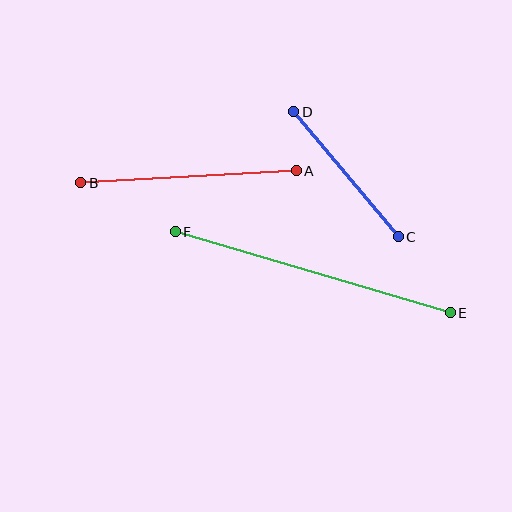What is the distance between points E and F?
The distance is approximately 287 pixels.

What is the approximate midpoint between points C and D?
The midpoint is at approximately (346, 174) pixels.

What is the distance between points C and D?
The distance is approximately 163 pixels.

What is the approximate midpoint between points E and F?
The midpoint is at approximately (313, 272) pixels.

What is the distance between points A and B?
The distance is approximately 216 pixels.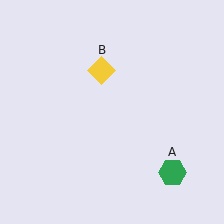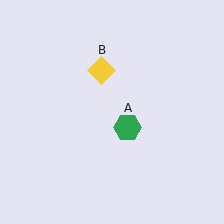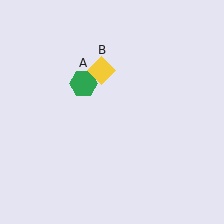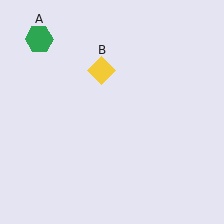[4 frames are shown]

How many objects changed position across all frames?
1 object changed position: green hexagon (object A).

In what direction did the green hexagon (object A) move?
The green hexagon (object A) moved up and to the left.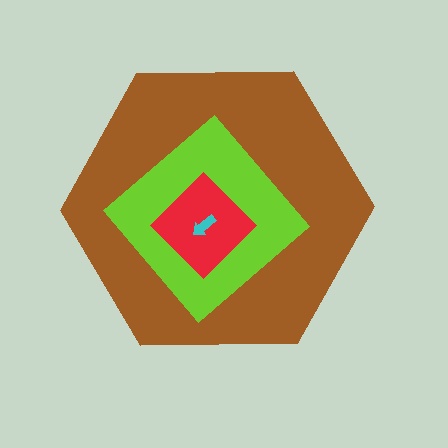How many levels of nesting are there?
4.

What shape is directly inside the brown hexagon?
The lime diamond.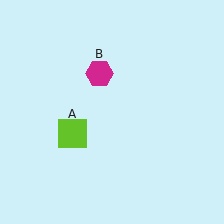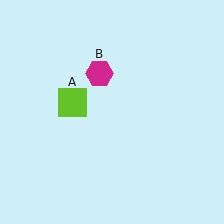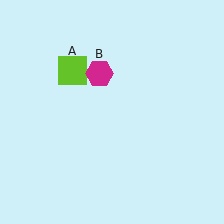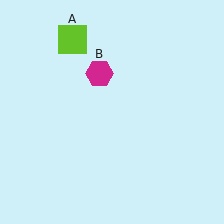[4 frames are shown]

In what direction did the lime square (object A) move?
The lime square (object A) moved up.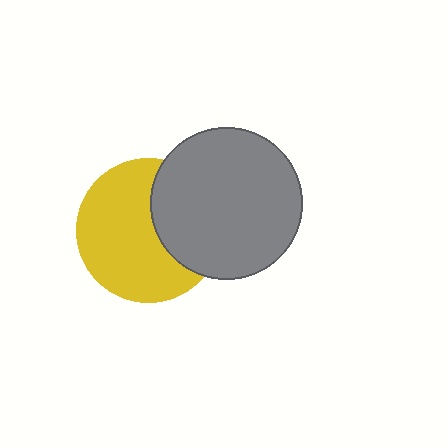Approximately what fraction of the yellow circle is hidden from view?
Roughly 35% of the yellow circle is hidden behind the gray circle.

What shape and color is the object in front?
The object in front is a gray circle.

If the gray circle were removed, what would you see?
You would see the complete yellow circle.